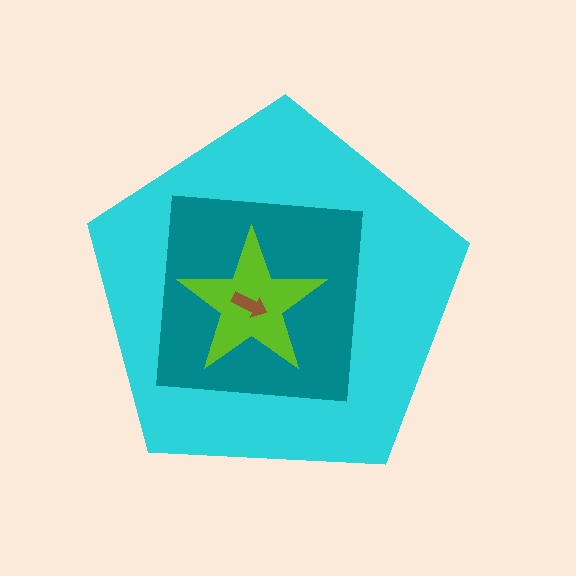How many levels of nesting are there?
4.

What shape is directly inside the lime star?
The brown arrow.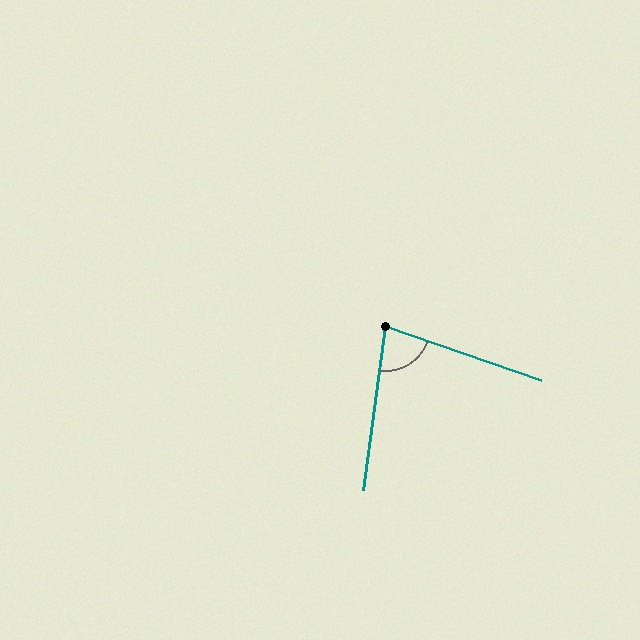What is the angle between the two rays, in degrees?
Approximately 78 degrees.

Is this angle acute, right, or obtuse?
It is acute.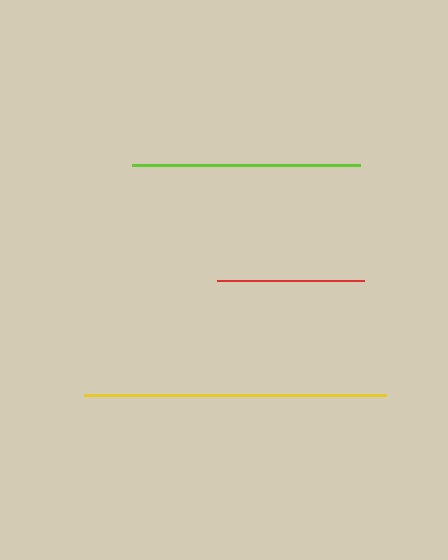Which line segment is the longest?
The yellow line is the longest at approximately 302 pixels.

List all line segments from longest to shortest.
From longest to shortest: yellow, lime, red.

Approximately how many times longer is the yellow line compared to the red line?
The yellow line is approximately 2.0 times the length of the red line.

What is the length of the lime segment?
The lime segment is approximately 227 pixels long.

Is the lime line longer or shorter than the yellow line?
The yellow line is longer than the lime line.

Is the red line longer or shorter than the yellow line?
The yellow line is longer than the red line.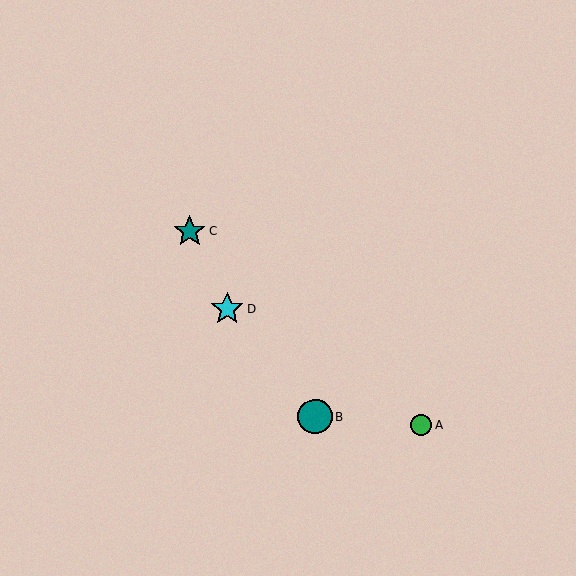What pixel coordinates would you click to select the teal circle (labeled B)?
Click at (315, 417) to select the teal circle B.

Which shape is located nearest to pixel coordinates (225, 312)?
The cyan star (labeled D) at (227, 308) is nearest to that location.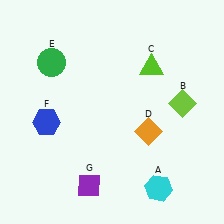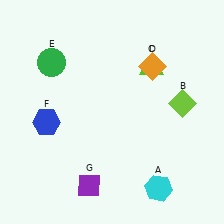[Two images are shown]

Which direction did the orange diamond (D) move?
The orange diamond (D) moved up.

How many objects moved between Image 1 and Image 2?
1 object moved between the two images.